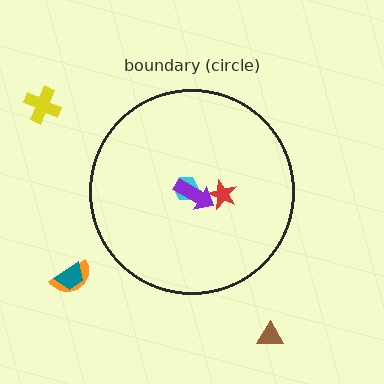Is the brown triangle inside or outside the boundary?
Outside.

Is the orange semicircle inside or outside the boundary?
Outside.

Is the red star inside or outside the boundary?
Inside.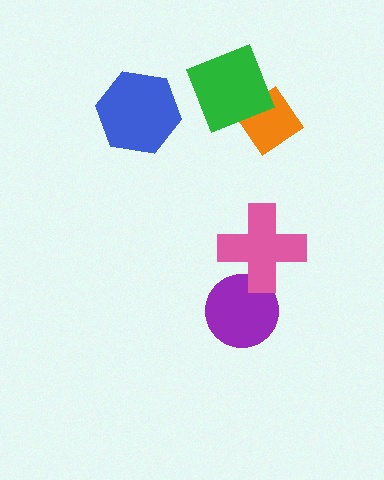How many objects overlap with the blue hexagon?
0 objects overlap with the blue hexagon.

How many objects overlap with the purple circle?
1 object overlaps with the purple circle.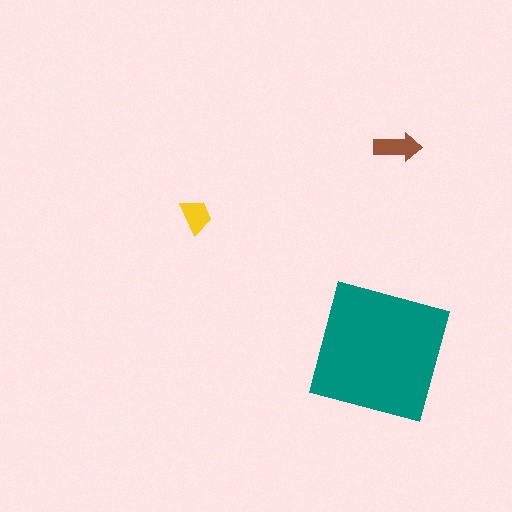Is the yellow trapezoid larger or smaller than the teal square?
Smaller.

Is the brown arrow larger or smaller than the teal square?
Smaller.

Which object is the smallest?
The yellow trapezoid.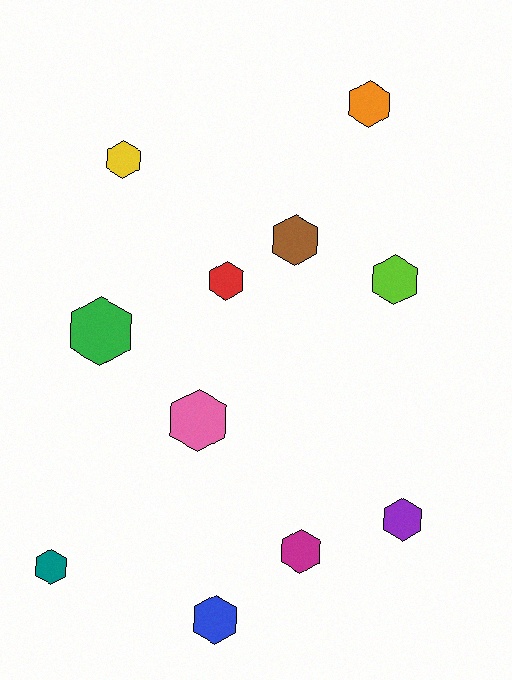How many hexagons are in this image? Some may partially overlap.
There are 11 hexagons.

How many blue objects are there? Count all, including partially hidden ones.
There is 1 blue object.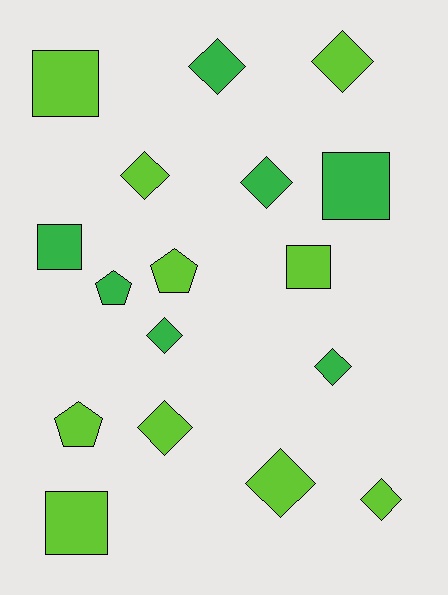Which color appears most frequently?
Lime, with 10 objects.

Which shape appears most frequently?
Diamond, with 9 objects.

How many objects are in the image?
There are 17 objects.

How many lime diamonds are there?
There are 5 lime diamonds.